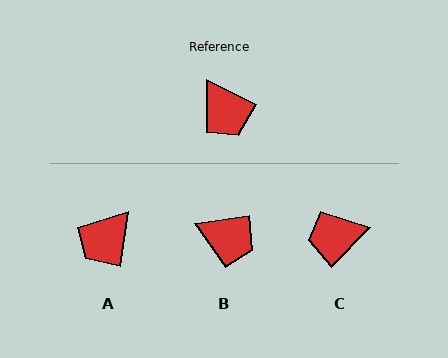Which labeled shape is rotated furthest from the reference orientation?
C, about 108 degrees away.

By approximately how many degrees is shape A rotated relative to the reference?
Approximately 72 degrees clockwise.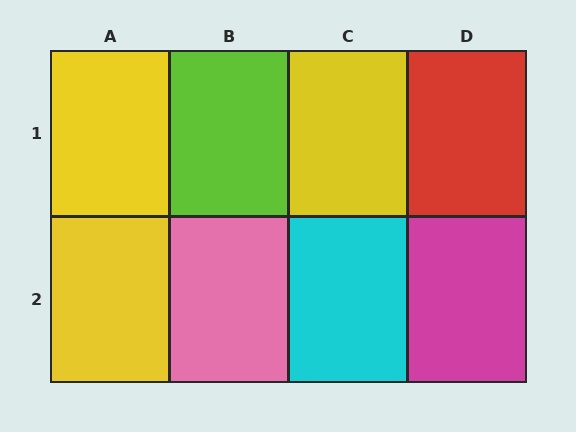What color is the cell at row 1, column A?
Yellow.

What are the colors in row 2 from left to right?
Yellow, pink, cyan, magenta.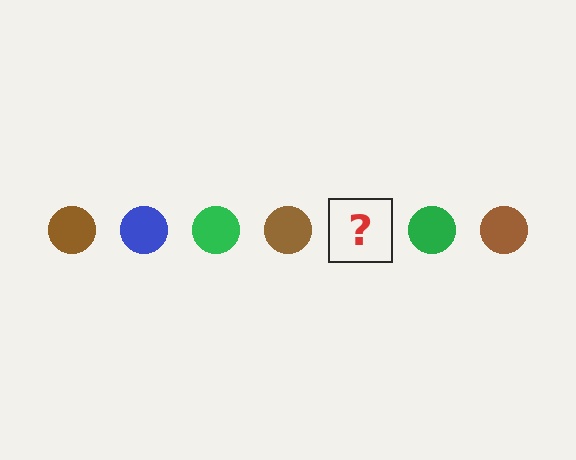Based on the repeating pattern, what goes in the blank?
The blank should be a blue circle.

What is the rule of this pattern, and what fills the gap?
The rule is that the pattern cycles through brown, blue, green circles. The gap should be filled with a blue circle.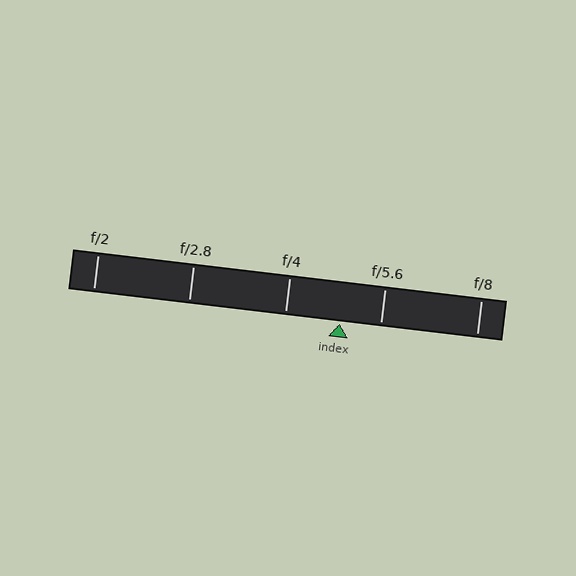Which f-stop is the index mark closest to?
The index mark is closest to f/5.6.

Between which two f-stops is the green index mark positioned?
The index mark is between f/4 and f/5.6.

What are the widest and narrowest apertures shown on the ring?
The widest aperture shown is f/2 and the narrowest is f/8.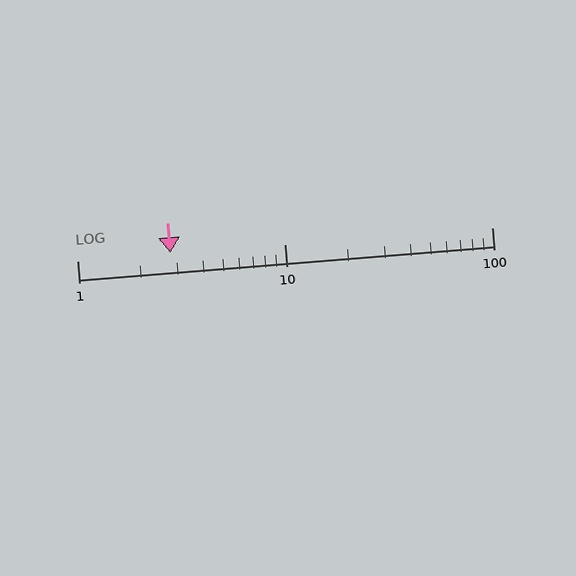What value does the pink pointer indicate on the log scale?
The pointer indicates approximately 2.8.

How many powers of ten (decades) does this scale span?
The scale spans 2 decades, from 1 to 100.